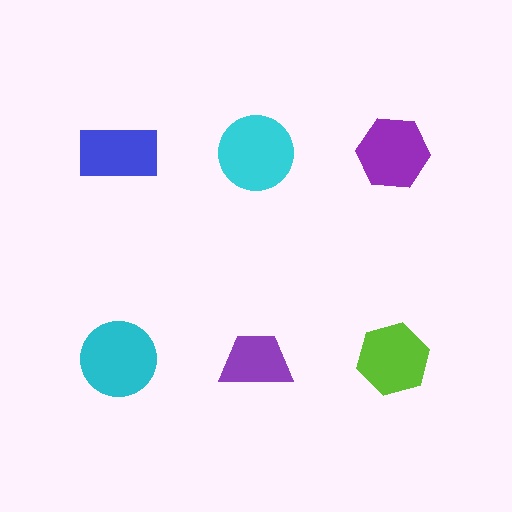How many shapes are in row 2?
3 shapes.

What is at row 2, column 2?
A purple trapezoid.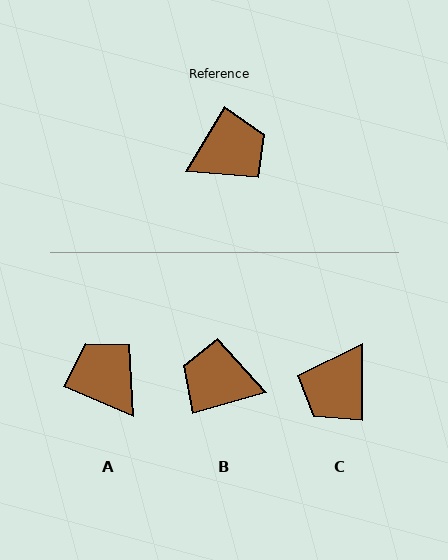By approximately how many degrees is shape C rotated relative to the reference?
Approximately 150 degrees clockwise.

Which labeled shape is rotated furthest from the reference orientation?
C, about 150 degrees away.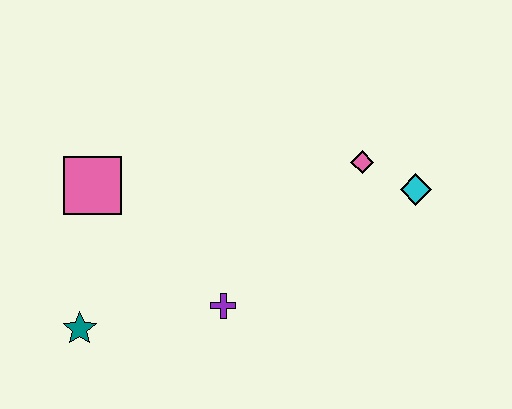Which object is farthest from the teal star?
The cyan diamond is farthest from the teal star.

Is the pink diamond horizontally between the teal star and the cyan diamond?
Yes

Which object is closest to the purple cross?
The teal star is closest to the purple cross.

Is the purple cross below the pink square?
Yes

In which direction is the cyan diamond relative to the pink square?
The cyan diamond is to the right of the pink square.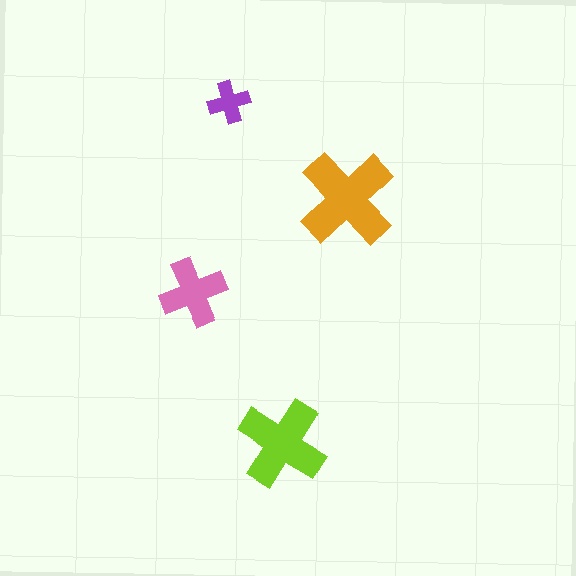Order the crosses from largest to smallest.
the orange one, the lime one, the pink one, the purple one.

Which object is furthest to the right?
The orange cross is rightmost.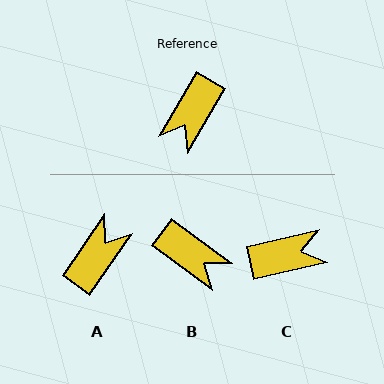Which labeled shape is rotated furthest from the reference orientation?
A, about 176 degrees away.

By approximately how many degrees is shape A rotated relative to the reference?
Approximately 176 degrees counter-clockwise.